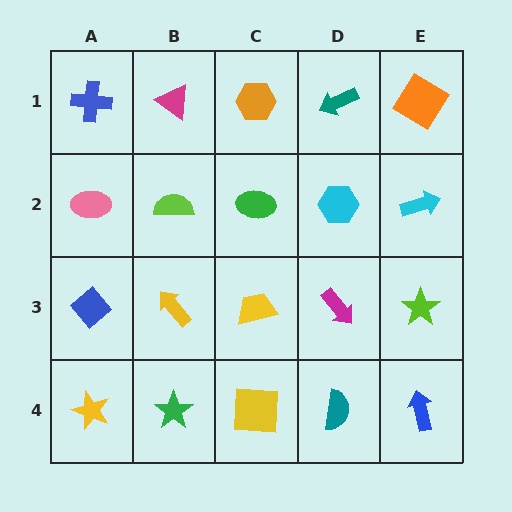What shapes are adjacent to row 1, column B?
A lime semicircle (row 2, column B), a blue cross (row 1, column A), an orange hexagon (row 1, column C).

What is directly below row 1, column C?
A green ellipse.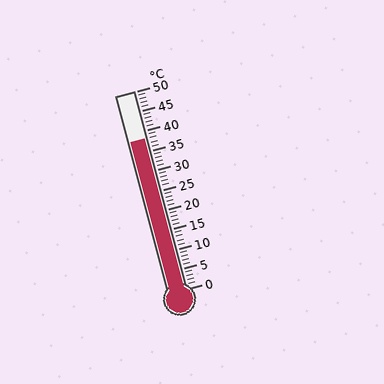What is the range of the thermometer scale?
The thermometer scale ranges from 0°C to 50°C.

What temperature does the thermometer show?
The thermometer shows approximately 38°C.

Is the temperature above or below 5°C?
The temperature is above 5°C.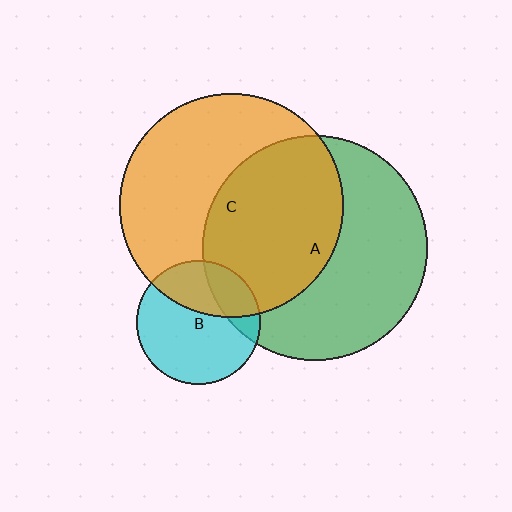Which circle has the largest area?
Circle A (green).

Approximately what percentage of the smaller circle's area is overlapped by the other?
Approximately 50%.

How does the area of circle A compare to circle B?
Approximately 3.3 times.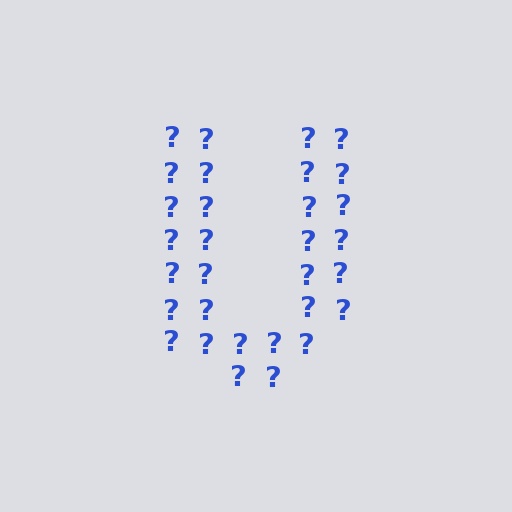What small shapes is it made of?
It is made of small question marks.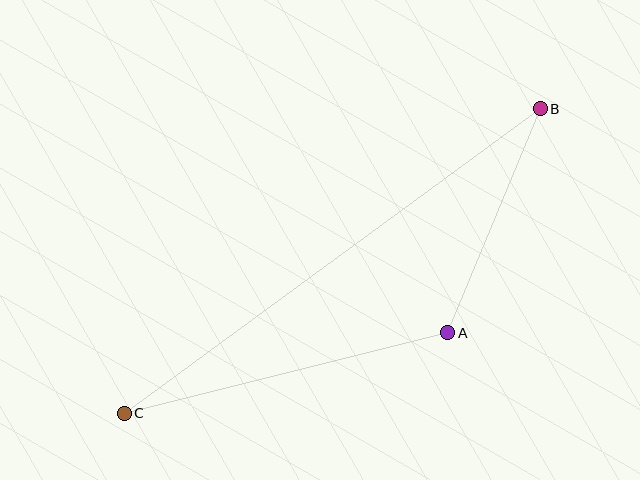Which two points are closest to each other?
Points A and B are closest to each other.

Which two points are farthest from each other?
Points B and C are farthest from each other.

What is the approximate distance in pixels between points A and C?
The distance between A and C is approximately 334 pixels.